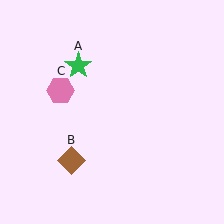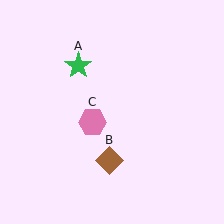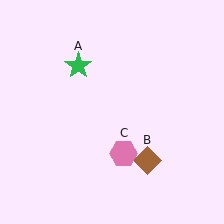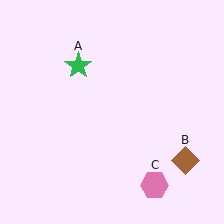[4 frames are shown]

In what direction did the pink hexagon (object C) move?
The pink hexagon (object C) moved down and to the right.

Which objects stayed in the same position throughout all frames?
Green star (object A) remained stationary.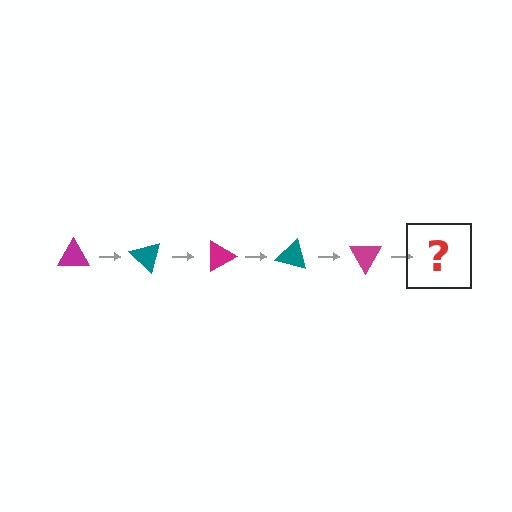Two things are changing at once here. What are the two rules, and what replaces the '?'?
The two rules are that it rotates 45 degrees each step and the color cycles through magenta and teal. The '?' should be a teal triangle, rotated 225 degrees from the start.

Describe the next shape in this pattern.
It should be a teal triangle, rotated 225 degrees from the start.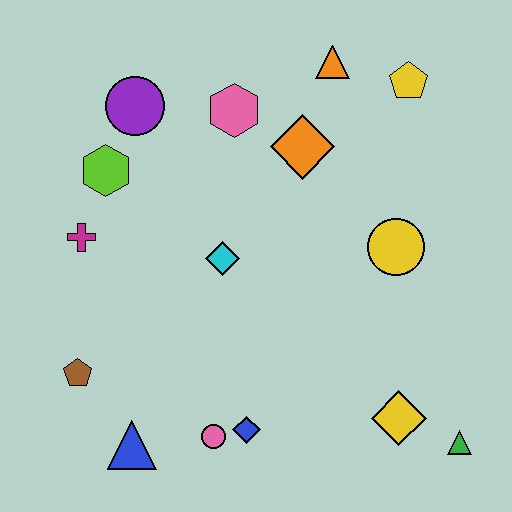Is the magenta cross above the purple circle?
No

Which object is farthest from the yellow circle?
The brown pentagon is farthest from the yellow circle.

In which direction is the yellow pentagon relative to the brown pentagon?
The yellow pentagon is to the right of the brown pentagon.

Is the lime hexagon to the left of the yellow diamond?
Yes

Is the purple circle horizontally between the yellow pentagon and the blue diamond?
No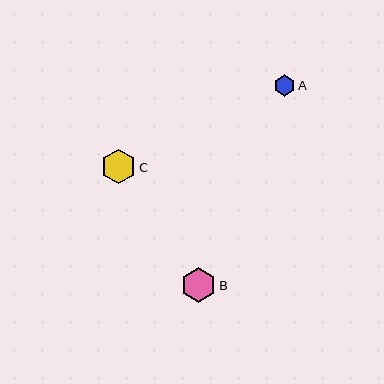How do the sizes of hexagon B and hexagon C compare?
Hexagon B and hexagon C are approximately the same size.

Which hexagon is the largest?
Hexagon B is the largest with a size of approximately 35 pixels.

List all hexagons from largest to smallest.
From largest to smallest: B, C, A.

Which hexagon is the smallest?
Hexagon A is the smallest with a size of approximately 21 pixels.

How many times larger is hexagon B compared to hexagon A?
Hexagon B is approximately 1.6 times the size of hexagon A.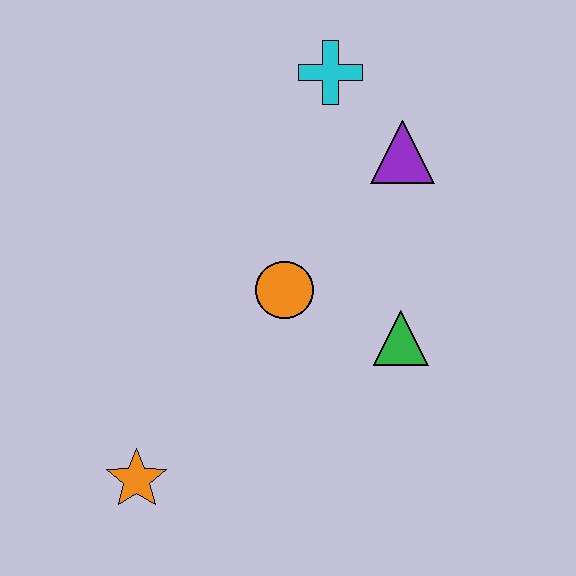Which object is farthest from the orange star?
The cyan cross is farthest from the orange star.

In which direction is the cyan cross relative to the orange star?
The cyan cross is above the orange star.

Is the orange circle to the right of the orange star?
Yes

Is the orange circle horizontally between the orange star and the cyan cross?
Yes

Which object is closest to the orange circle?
The green triangle is closest to the orange circle.